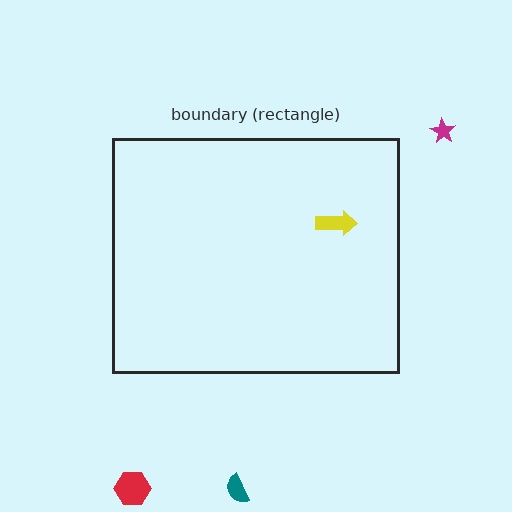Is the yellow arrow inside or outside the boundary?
Inside.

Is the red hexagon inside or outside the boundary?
Outside.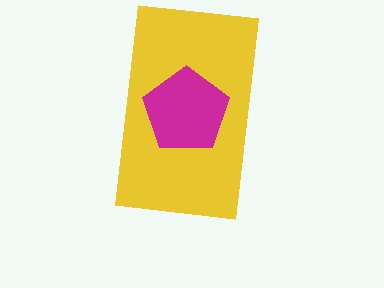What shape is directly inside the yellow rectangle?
The magenta pentagon.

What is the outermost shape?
The yellow rectangle.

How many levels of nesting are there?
2.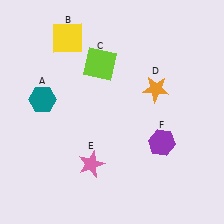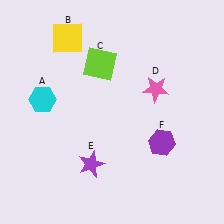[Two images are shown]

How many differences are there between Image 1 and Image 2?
There are 3 differences between the two images.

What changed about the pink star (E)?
In Image 1, E is pink. In Image 2, it changed to purple.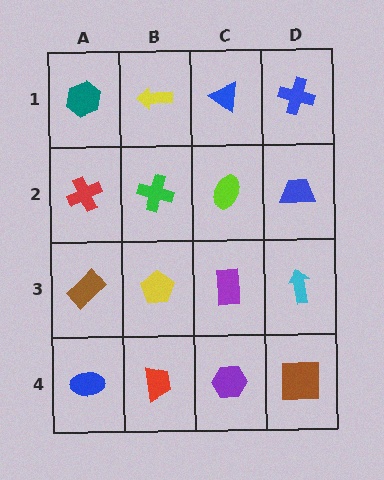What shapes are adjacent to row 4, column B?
A yellow pentagon (row 3, column B), a blue ellipse (row 4, column A), a purple hexagon (row 4, column C).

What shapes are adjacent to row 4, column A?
A brown rectangle (row 3, column A), a red trapezoid (row 4, column B).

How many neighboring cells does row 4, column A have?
2.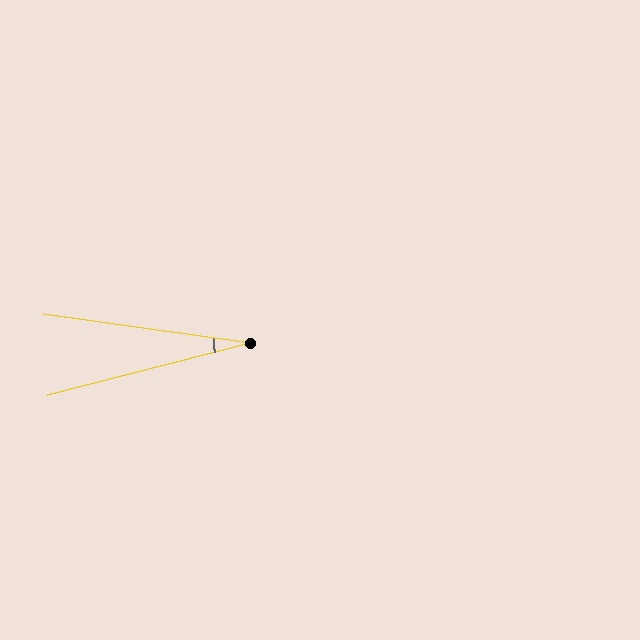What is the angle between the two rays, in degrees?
Approximately 22 degrees.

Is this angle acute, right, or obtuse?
It is acute.